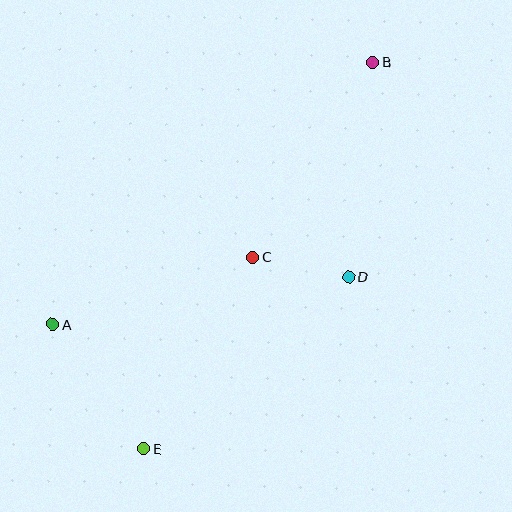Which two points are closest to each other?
Points C and D are closest to each other.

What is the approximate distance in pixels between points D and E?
The distance between D and E is approximately 268 pixels.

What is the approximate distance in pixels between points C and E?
The distance between C and E is approximately 221 pixels.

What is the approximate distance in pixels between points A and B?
The distance between A and B is approximately 414 pixels.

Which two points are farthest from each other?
Points B and E are farthest from each other.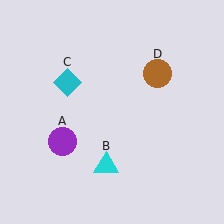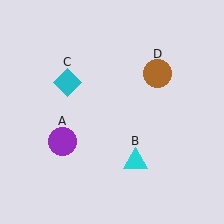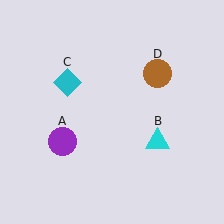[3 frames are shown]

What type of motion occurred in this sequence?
The cyan triangle (object B) rotated counterclockwise around the center of the scene.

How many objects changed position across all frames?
1 object changed position: cyan triangle (object B).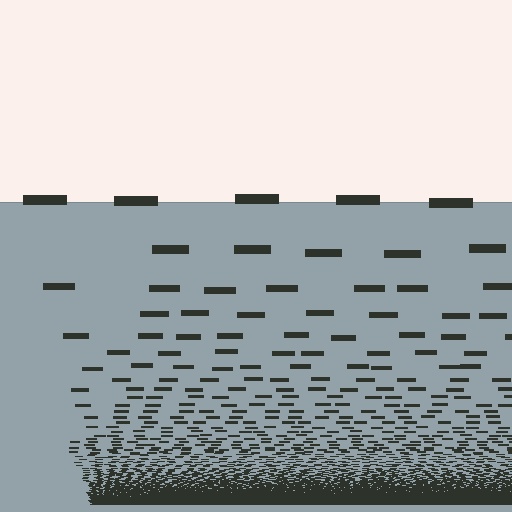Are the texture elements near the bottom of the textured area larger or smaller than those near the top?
Smaller. The gradient is inverted — elements near the bottom are smaller and denser.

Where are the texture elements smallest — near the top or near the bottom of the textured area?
Near the bottom.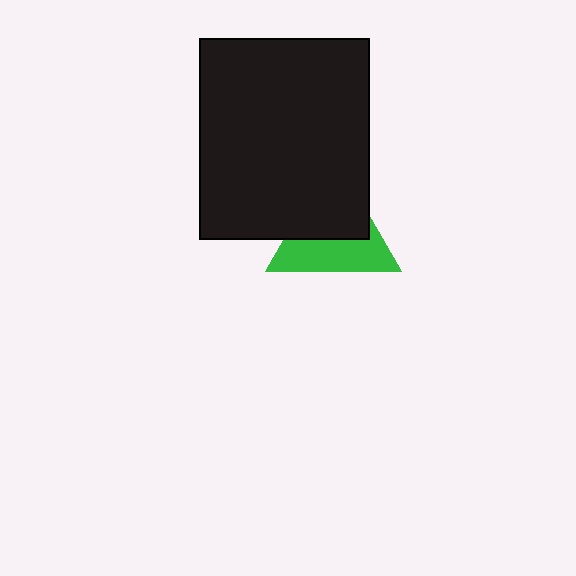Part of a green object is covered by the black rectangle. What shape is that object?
It is a triangle.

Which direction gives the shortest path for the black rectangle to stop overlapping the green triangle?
Moving up gives the shortest separation.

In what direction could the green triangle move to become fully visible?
The green triangle could move down. That would shift it out from behind the black rectangle entirely.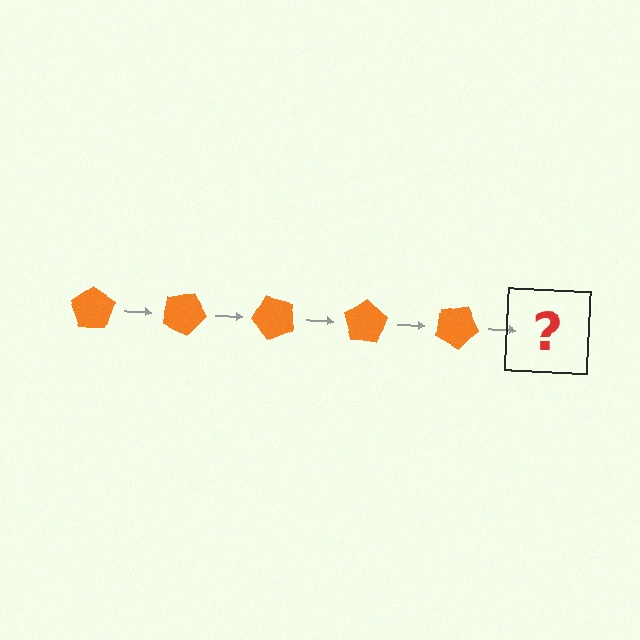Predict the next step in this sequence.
The next step is an orange pentagon rotated 125 degrees.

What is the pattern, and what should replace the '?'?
The pattern is that the pentagon rotates 25 degrees each step. The '?' should be an orange pentagon rotated 125 degrees.